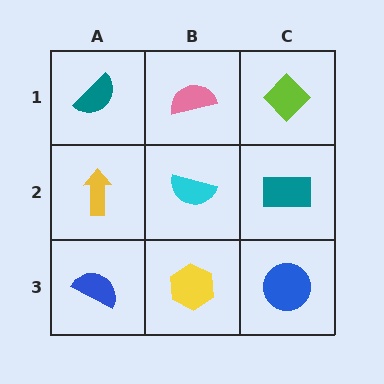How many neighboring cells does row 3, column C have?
2.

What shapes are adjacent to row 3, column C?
A teal rectangle (row 2, column C), a yellow hexagon (row 3, column B).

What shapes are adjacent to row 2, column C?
A lime diamond (row 1, column C), a blue circle (row 3, column C), a cyan semicircle (row 2, column B).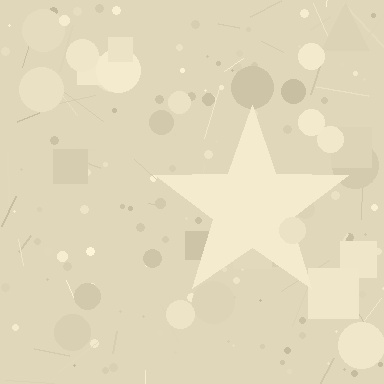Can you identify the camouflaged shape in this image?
The camouflaged shape is a star.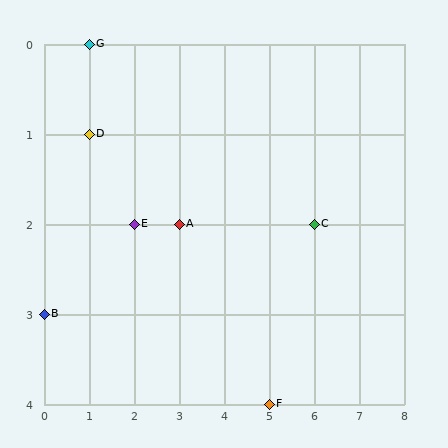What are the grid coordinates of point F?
Point F is at grid coordinates (5, 4).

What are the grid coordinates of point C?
Point C is at grid coordinates (6, 2).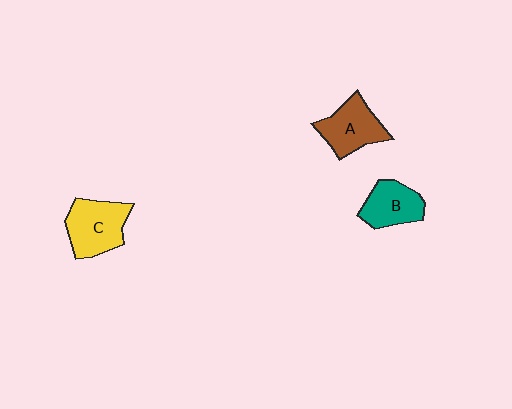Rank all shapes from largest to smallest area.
From largest to smallest: C (yellow), A (brown), B (teal).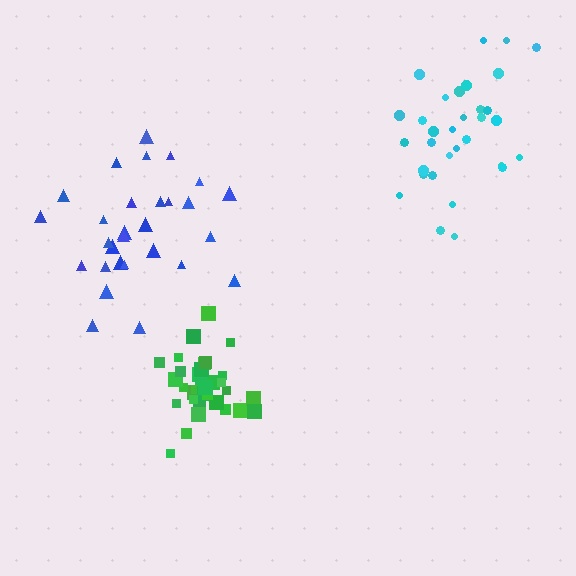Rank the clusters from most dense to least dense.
green, cyan, blue.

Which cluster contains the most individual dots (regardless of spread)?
Green (34).